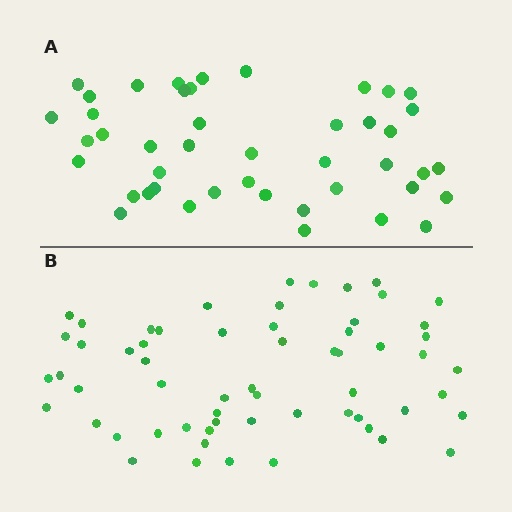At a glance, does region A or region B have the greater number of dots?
Region B (the bottom region) has more dots.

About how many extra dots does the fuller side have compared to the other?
Region B has approximately 15 more dots than region A.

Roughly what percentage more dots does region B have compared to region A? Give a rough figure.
About 35% more.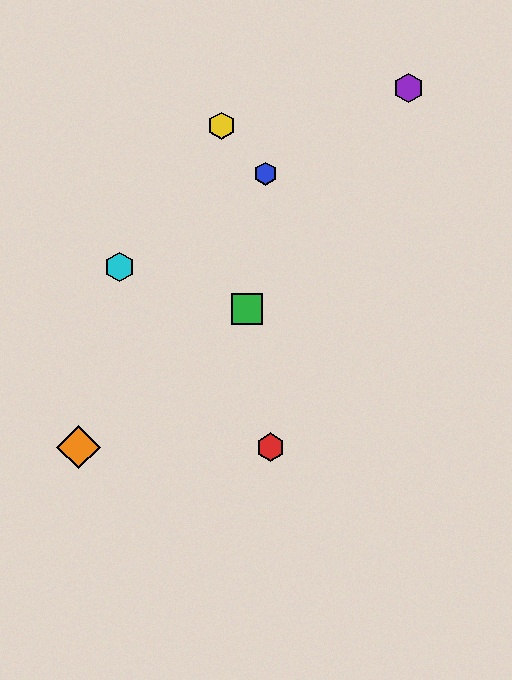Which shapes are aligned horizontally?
The red hexagon, the orange diamond are aligned horizontally.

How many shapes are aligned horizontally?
2 shapes (the red hexagon, the orange diamond) are aligned horizontally.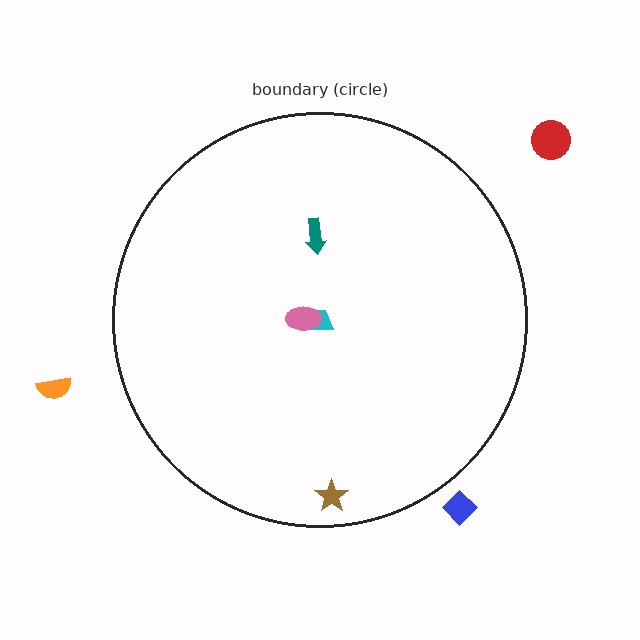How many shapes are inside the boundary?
4 inside, 3 outside.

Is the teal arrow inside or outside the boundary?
Inside.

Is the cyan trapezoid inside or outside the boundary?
Inside.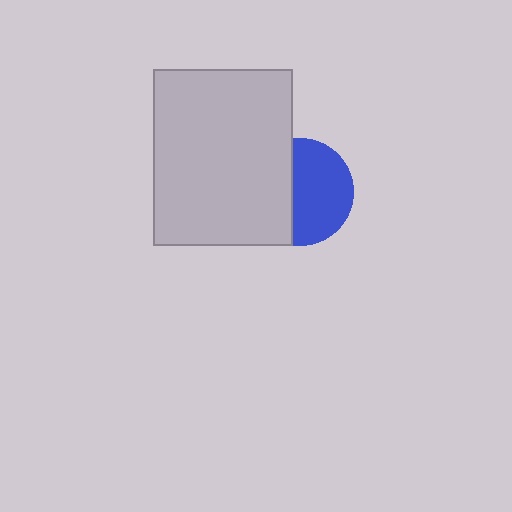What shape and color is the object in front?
The object in front is a light gray rectangle.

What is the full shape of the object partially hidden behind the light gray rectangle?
The partially hidden object is a blue circle.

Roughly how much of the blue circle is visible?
About half of it is visible (roughly 58%).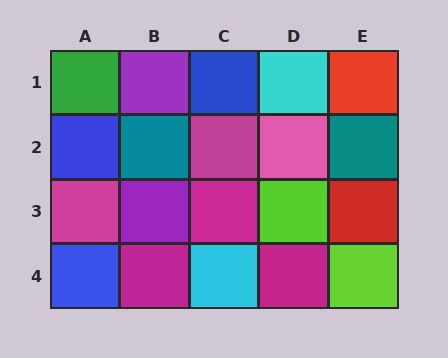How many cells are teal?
2 cells are teal.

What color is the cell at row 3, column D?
Lime.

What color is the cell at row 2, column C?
Magenta.